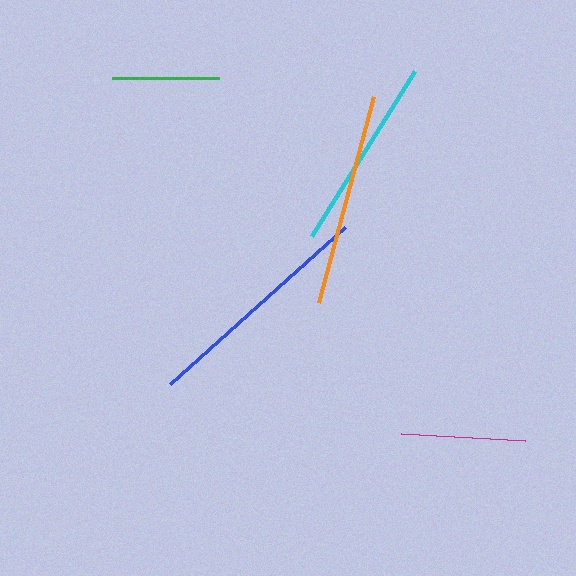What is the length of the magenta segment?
The magenta segment is approximately 124 pixels long.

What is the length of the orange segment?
The orange segment is approximately 214 pixels long.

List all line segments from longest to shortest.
From longest to shortest: blue, orange, cyan, magenta, green.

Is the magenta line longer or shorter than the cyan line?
The cyan line is longer than the magenta line.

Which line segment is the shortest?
The green line is the shortest at approximately 107 pixels.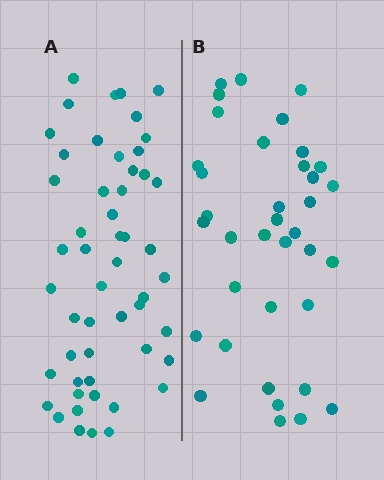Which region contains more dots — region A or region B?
Region A (the left region) has more dots.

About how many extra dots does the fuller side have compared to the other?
Region A has approximately 15 more dots than region B.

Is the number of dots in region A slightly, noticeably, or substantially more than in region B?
Region A has noticeably more, but not dramatically so. The ratio is roughly 1.4 to 1.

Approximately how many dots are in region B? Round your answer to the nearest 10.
About 40 dots. (The exact count is 37, which rounds to 40.)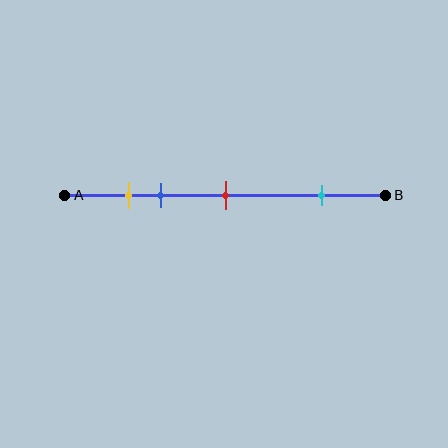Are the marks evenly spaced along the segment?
No, the marks are not evenly spaced.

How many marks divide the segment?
There are 4 marks dividing the segment.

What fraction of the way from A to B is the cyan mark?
The cyan mark is approximately 80% (0.8) of the way from A to B.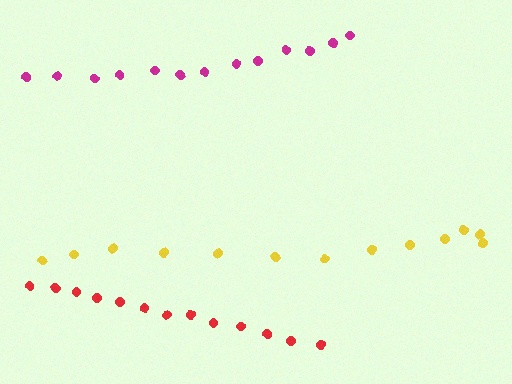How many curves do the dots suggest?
There are 3 distinct paths.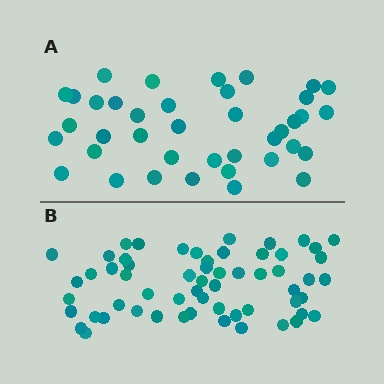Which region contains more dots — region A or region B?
Region B (the bottom region) has more dots.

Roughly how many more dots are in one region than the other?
Region B has approximately 20 more dots than region A.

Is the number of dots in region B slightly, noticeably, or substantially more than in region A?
Region B has substantially more. The ratio is roughly 1.5 to 1.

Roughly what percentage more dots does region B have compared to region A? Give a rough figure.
About 50% more.